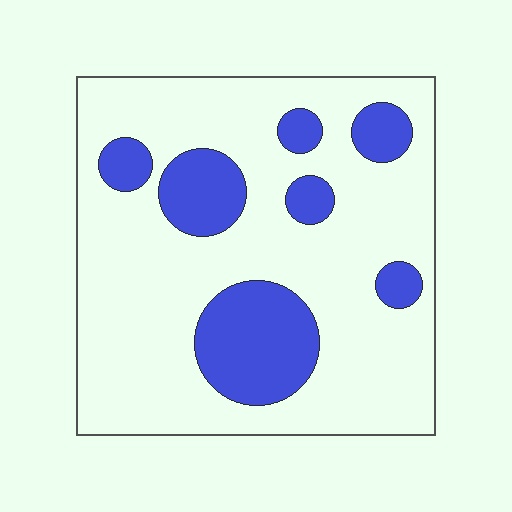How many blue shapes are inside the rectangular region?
7.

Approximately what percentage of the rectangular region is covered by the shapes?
Approximately 25%.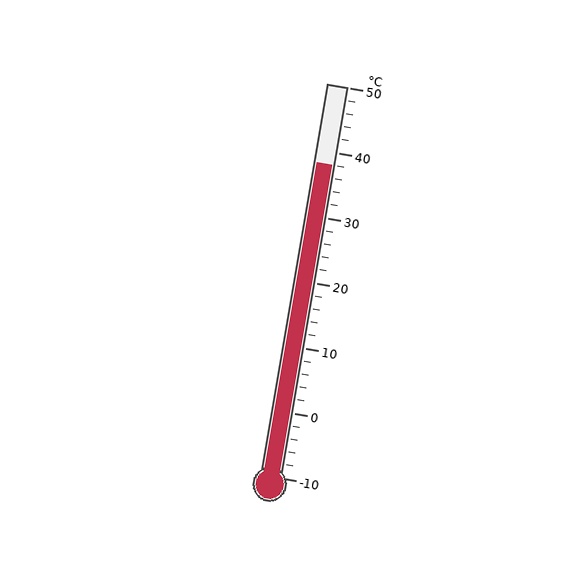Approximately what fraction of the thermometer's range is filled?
The thermometer is filled to approximately 80% of its range.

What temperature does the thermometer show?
The thermometer shows approximately 38°C.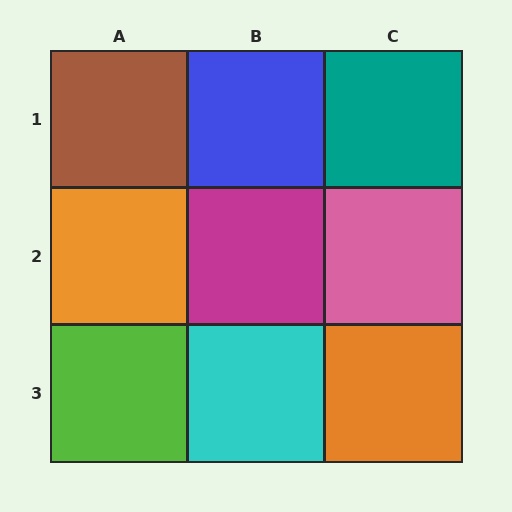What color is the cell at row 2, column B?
Magenta.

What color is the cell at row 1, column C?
Teal.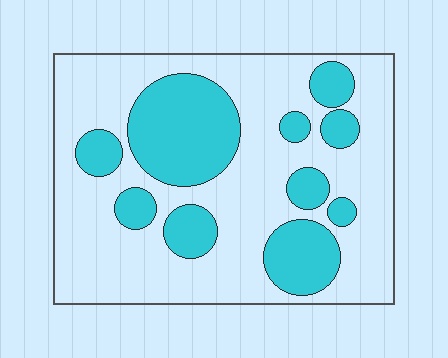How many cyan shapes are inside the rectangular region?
10.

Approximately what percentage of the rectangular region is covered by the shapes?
Approximately 30%.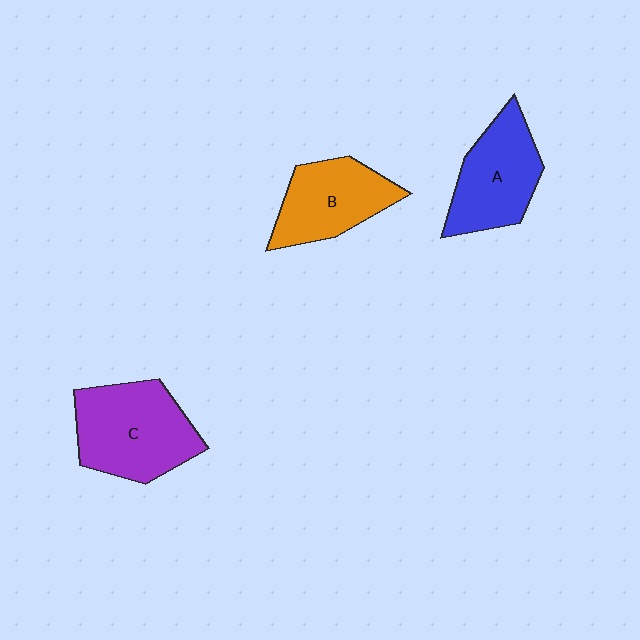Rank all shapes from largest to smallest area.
From largest to smallest: C (purple), A (blue), B (orange).